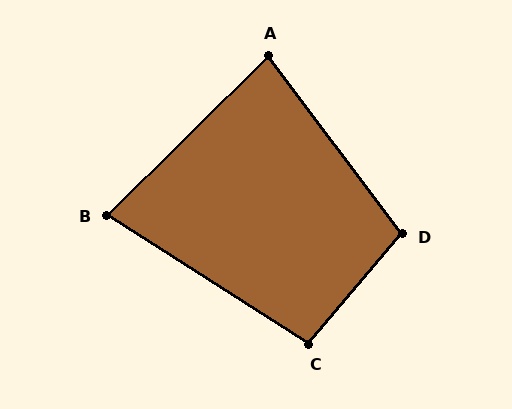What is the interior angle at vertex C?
Approximately 98 degrees (obtuse).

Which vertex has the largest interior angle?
D, at approximately 103 degrees.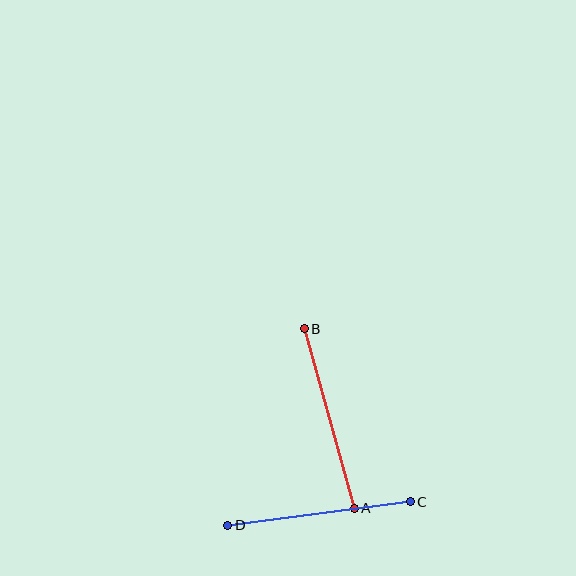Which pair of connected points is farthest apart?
Points A and B are farthest apart.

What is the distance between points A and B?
The distance is approximately 186 pixels.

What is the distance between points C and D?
The distance is approximately 184 pixels.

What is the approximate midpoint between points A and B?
The midpoint is at approximately (329, 418) pixels.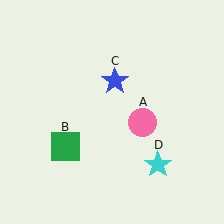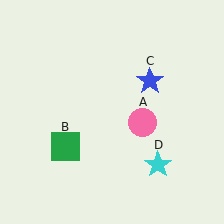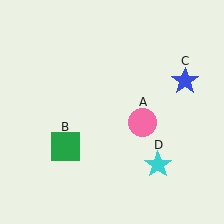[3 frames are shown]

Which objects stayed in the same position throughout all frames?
Pink circle (object A) and green square (object B) and cyan star (object D) remained stationary.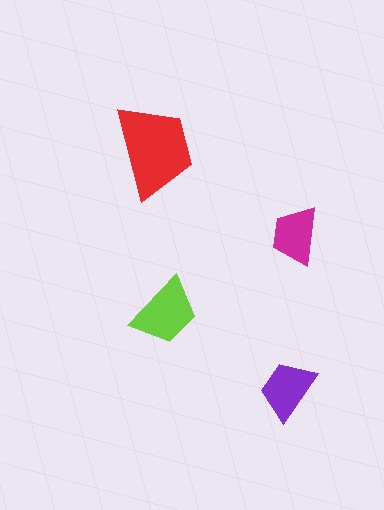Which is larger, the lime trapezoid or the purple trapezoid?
The lime one.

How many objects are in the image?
There are 4 objects in the image.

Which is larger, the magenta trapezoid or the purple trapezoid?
The purple one.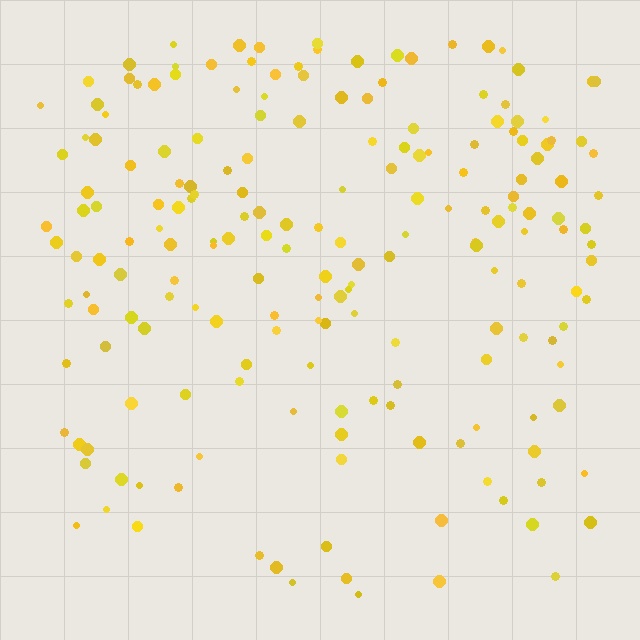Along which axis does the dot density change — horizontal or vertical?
Vertical.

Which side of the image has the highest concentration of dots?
The top.